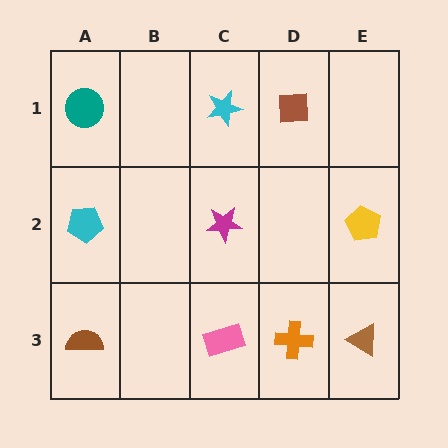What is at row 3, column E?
A brown triangle.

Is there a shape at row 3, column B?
No, that cell is empty.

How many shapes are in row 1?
3 shapes.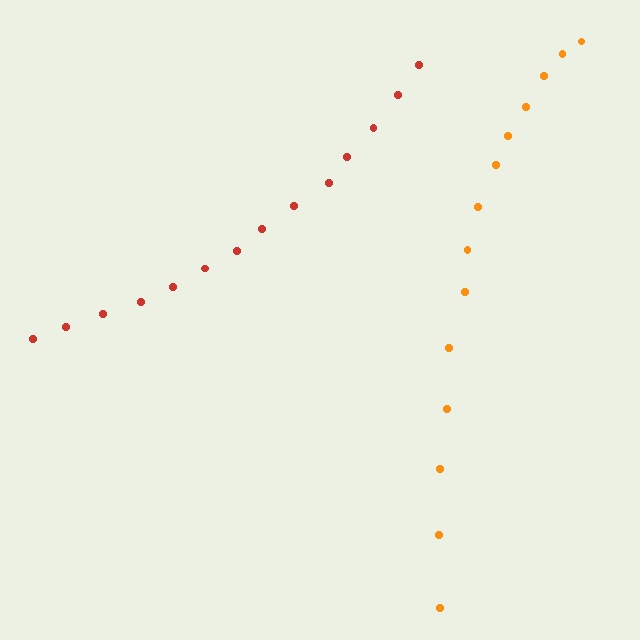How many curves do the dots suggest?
There are 2 distinct paths.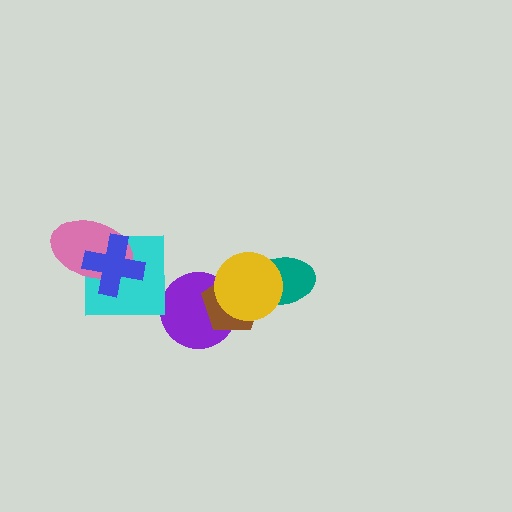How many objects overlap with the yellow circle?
3 objects overlap with the yellow circle.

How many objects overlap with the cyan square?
2 objects overlap with the cyan square.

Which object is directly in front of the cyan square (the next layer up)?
The pink ellipse is directly in front of the cyan square.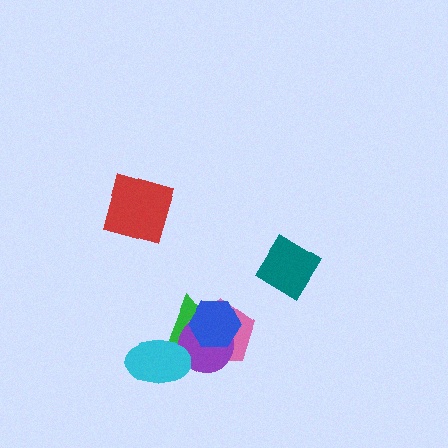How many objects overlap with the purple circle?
4 objects overlap with the purple circle.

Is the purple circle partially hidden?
Yes, it is partially covered by another shape.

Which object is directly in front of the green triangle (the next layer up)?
The pink pentagon is directly in front of the green triangle.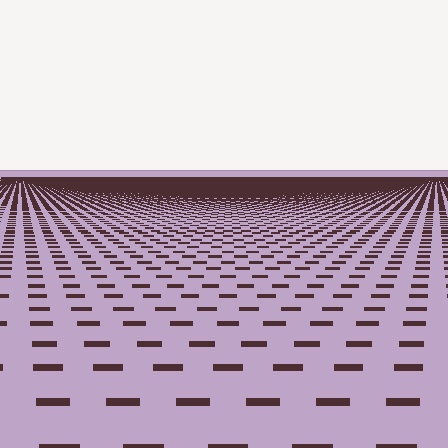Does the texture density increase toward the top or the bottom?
Density increases toward the top.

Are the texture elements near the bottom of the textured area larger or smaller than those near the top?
Larger. Near the bottom, elements are closer to the viewer and appear at a bigger on-screen size.